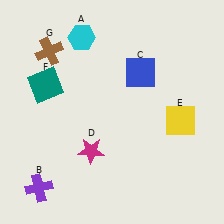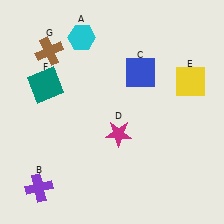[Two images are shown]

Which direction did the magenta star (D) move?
The magenta star (D) moved right.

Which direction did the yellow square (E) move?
The yellow square (E) moved up.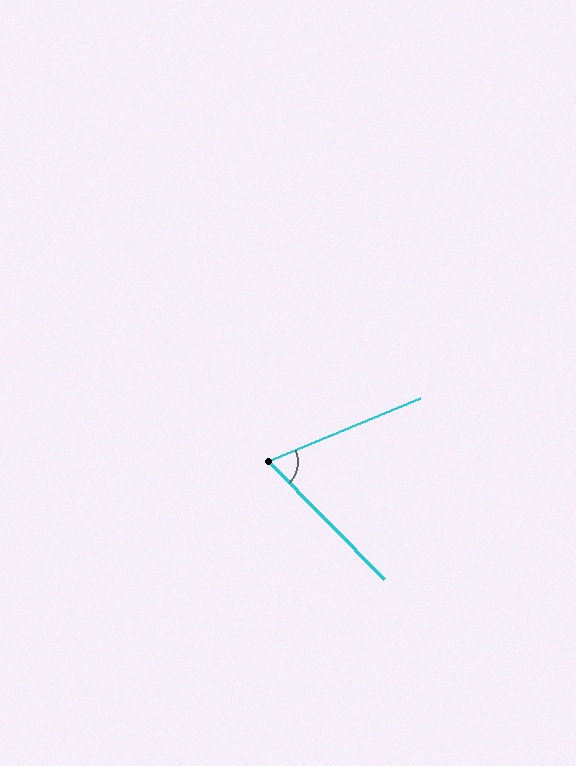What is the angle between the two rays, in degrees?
Approximately 68 degrees.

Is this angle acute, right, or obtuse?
It is acute.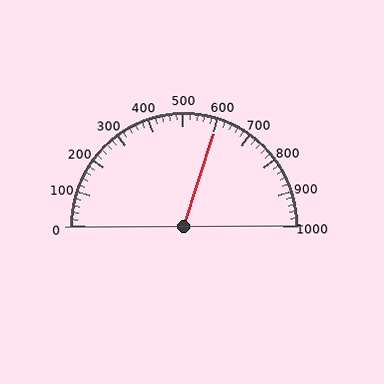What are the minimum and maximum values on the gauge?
The gauge ranges from 0 to 1000.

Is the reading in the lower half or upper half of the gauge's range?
The reading is in the upper half of the range (0 to 1000).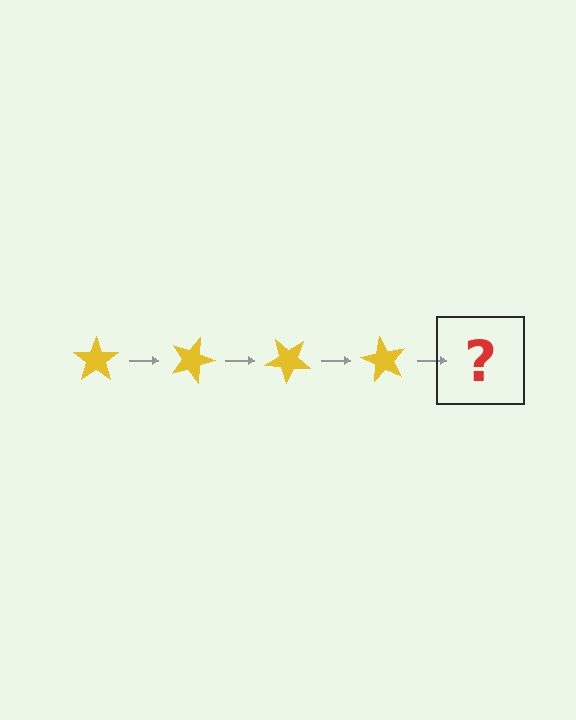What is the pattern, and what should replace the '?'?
The pattern is that the star rotates 20 degrees each step. The '?' should be a yellow star rotated 80 degrees.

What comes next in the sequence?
The next element should be a yellow star rotated 80 degrees.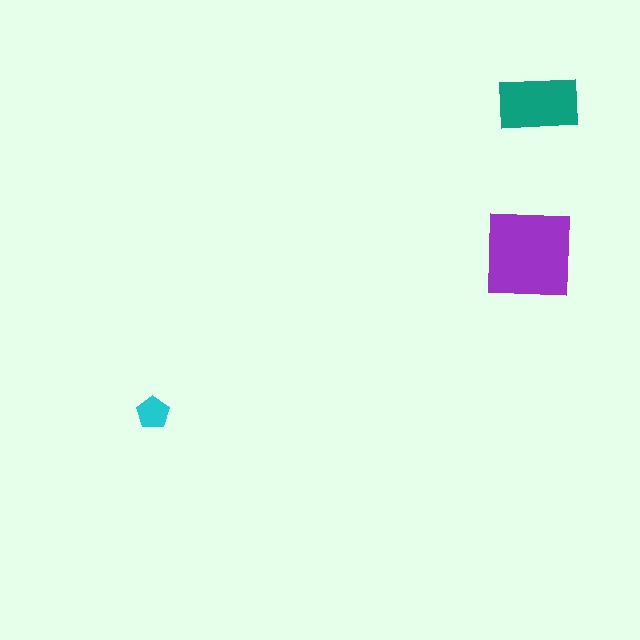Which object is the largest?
The purple square.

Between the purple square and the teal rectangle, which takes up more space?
The purple square.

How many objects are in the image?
There are 3 objects in the image.